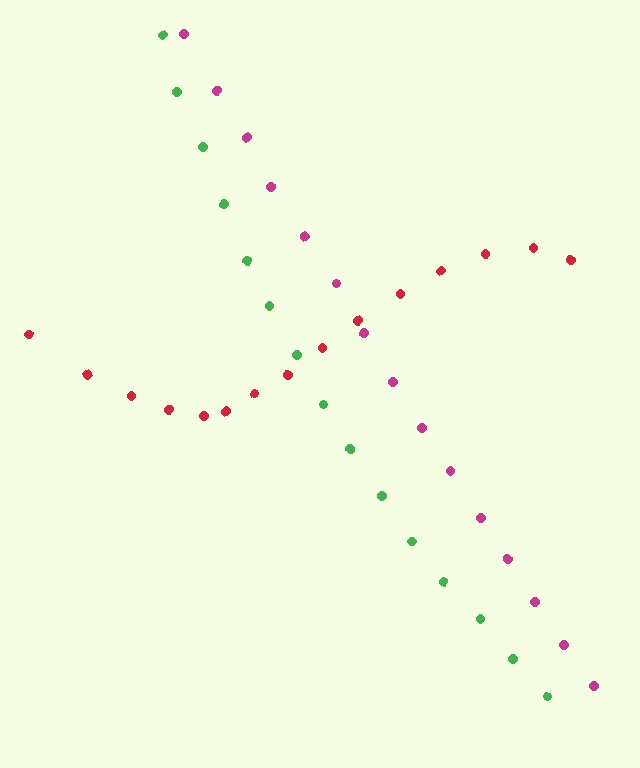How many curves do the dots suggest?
There are 3 distinct paths.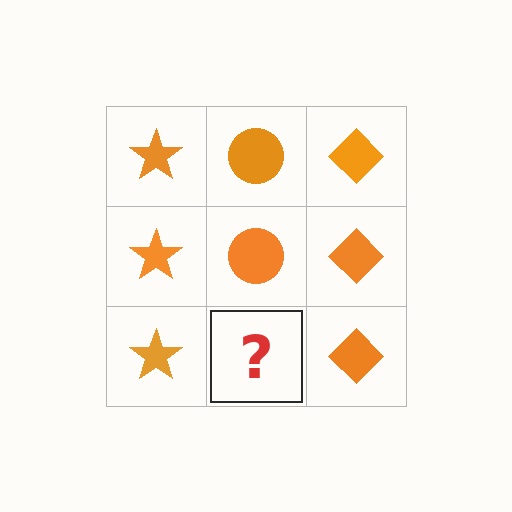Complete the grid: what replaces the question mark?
The question mark should be replaced with an orange circle.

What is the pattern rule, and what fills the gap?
The rule is that each column has a consistent shape. The gap should be filled with an orange circle.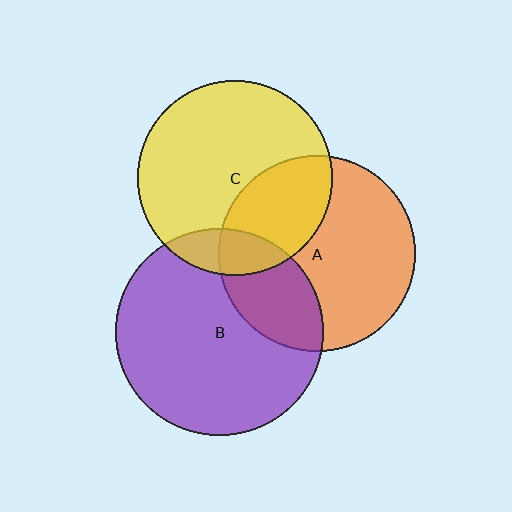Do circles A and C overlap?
Yes.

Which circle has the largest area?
Circle B (purple).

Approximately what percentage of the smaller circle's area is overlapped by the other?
Approximately 30%.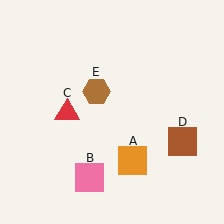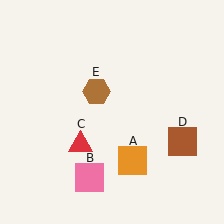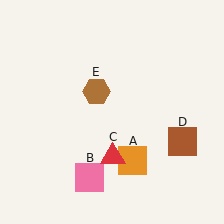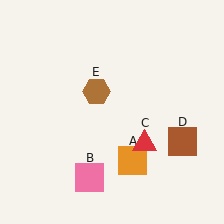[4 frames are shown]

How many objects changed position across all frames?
1 object changed position: red triangle (object C).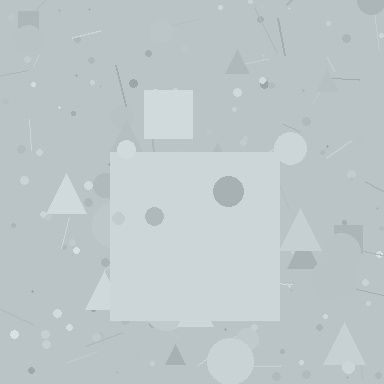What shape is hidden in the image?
A square is hidden in the image.